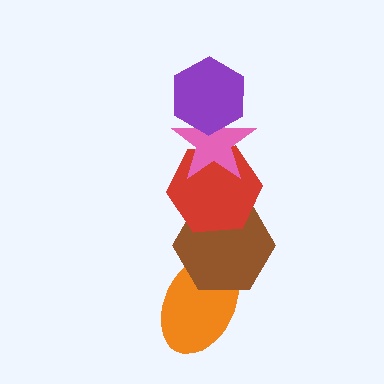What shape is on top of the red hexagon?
The pink star is on top of the red hexagon.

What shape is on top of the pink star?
The purple hexagon is on top of the pink star.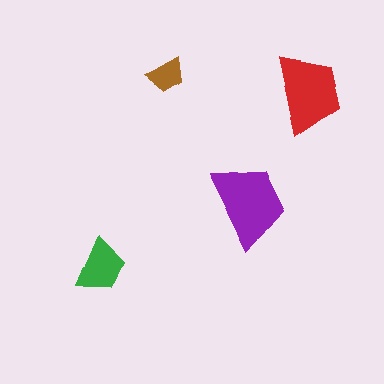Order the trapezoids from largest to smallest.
the purple one, the red one, the green one, the brown one.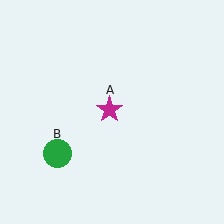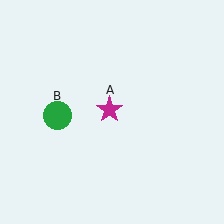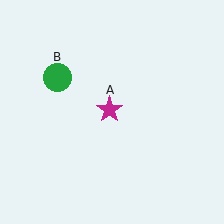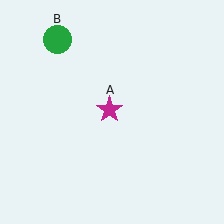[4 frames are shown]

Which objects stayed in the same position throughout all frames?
Magenta star (object A) remained stationary.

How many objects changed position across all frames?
1 object changed position: green circle (object B).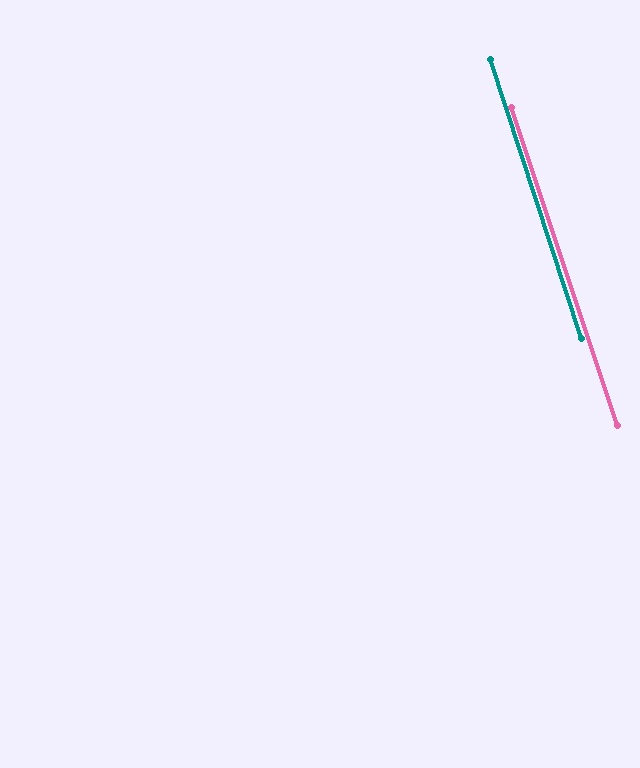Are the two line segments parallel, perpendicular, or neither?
Parallel — their directions differ by only 0.4°.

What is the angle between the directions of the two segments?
Approximately 0 degrees.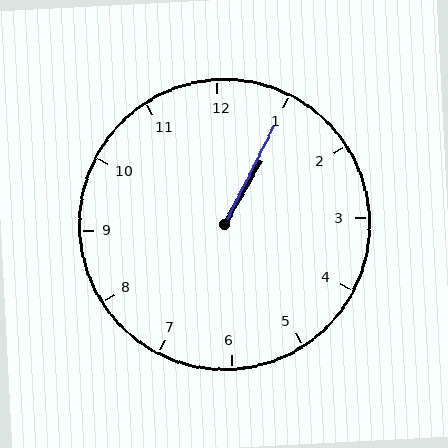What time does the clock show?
1:05.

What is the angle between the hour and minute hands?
Approximately 2 degrees.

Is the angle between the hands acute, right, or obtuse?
It is acute.